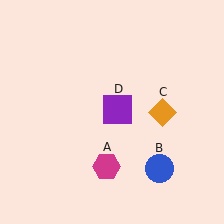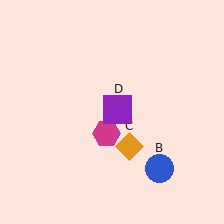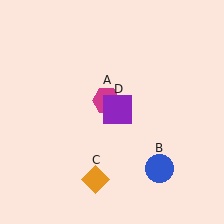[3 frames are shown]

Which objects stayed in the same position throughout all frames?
Blue circle (object B) and purple square (object D) remained stationary.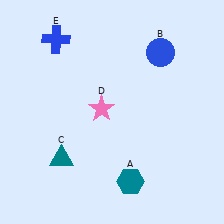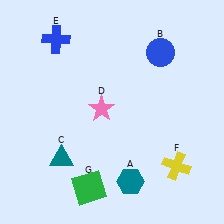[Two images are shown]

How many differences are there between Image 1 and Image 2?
There are 2 differences between the two images.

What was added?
A yellow cross (F), a green square (G) were added in Image 2.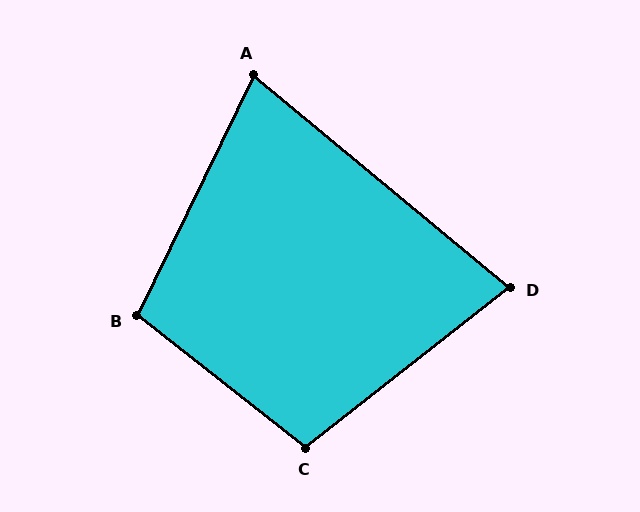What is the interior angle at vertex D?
Approximately 78 degrees (acute).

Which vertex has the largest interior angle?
C, at approximately 104 degrees.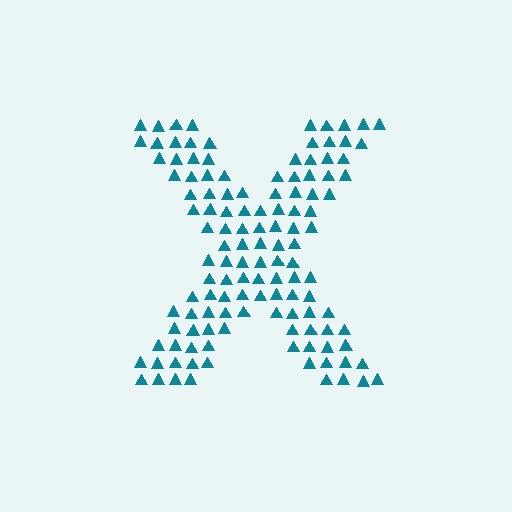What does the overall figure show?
The overall figure shows the letter X.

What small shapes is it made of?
It is made of small triangles.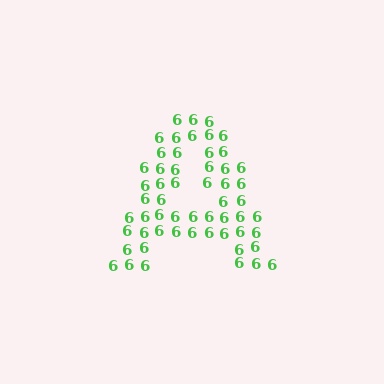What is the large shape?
The large shape is the letter A.